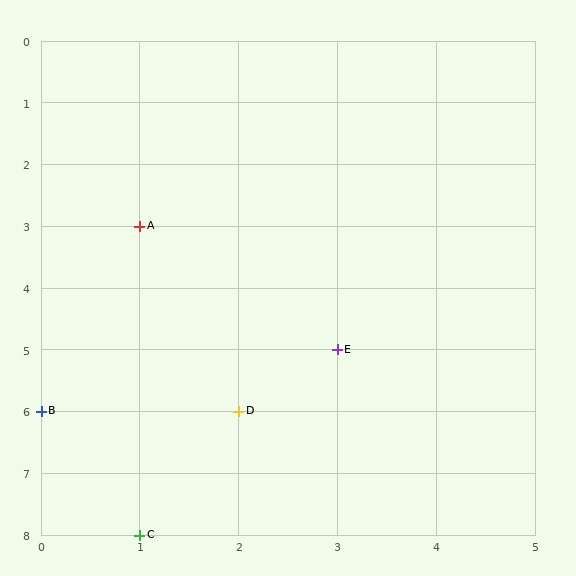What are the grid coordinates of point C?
Point C is at grid coordinates (1, 8).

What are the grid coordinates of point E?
Point E is at grid coordinates (3, 5).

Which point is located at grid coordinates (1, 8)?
Point C is at (1, 8).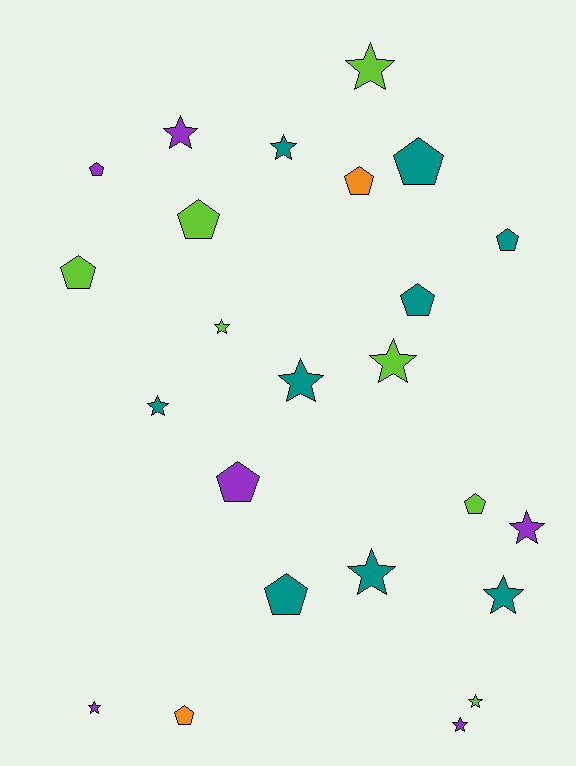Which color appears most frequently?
Teal, with 9 objects.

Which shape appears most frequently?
Star, with 13 objects.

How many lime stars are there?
There are 4 lime stars.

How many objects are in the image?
There are 24 objects.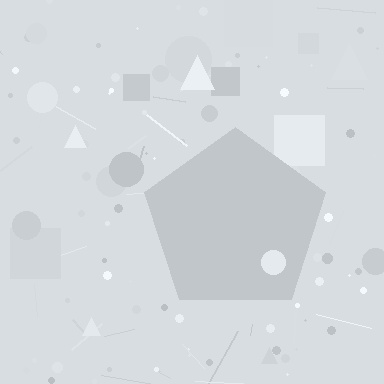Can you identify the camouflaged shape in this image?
The camouflaged shape is a pentagon.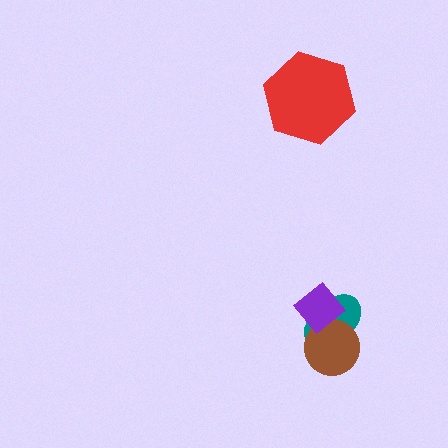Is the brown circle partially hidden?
Yes, it is partially covered by another shape.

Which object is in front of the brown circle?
The purple diamond is in front of the brown circle.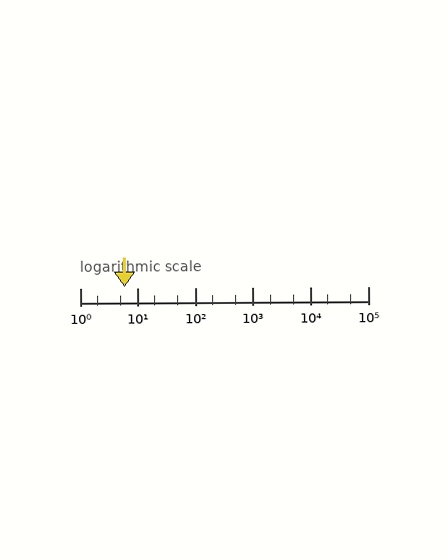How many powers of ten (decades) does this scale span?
The scale spans 5 decades, from 1 to 100000.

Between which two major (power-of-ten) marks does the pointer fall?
The pointer is between 1 and 10.